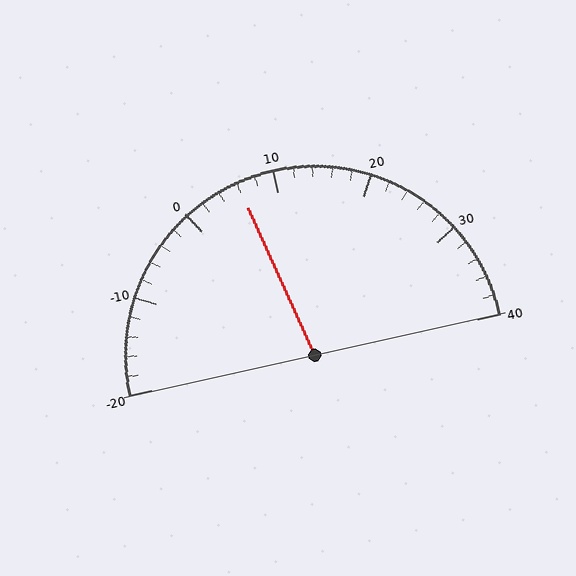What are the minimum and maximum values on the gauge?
The gauge ranges from -20 to 40.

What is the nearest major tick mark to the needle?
The nearest major tick mark is 10.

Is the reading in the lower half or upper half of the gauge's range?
The reading is in the lower half of the range (-20 to 40).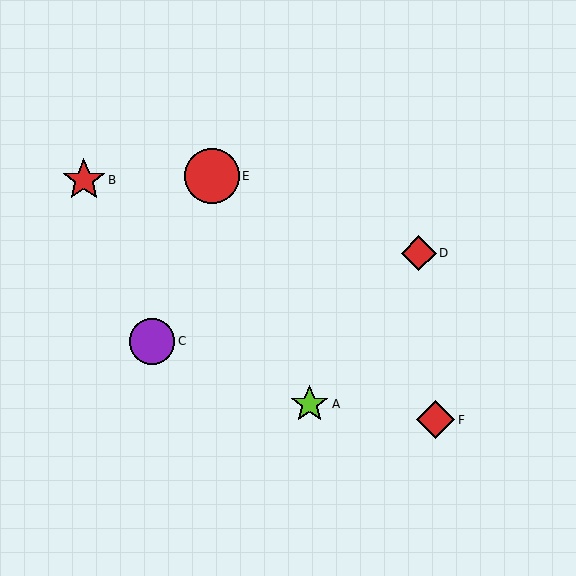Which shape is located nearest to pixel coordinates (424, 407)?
The red diamond (labeled F) at (436, 420) is nearest to that location.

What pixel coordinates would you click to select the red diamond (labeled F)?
Click at (436, 420) to select the red diamond F.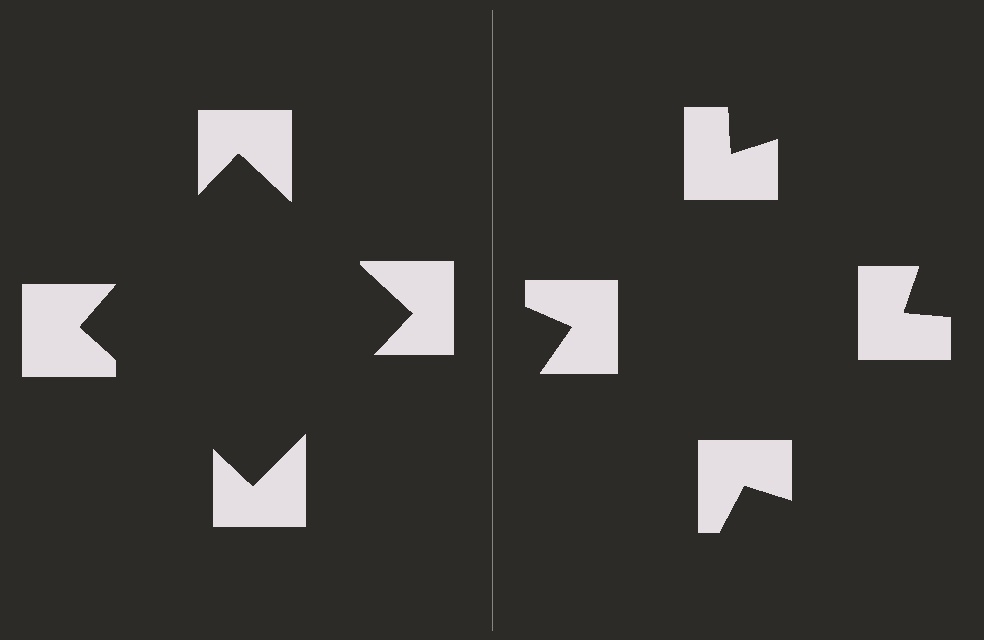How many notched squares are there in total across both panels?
8 — 4 on each side.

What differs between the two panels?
The notched squares are positioned identically on both sides; only the wedge orientations differ. On the left they align to a square; on the right they are misaligned.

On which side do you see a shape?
An illusory square appears on the left side. On the right side the wedge cuts are rotated, so no coherent shape forms.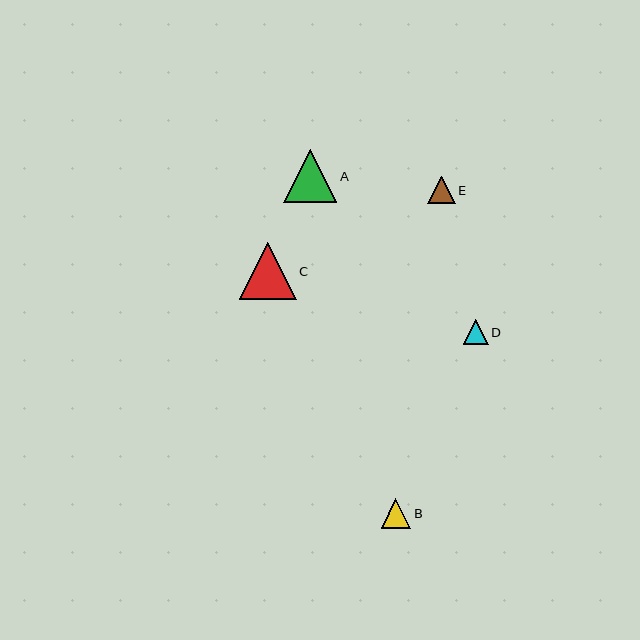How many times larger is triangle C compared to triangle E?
Triangle C is approximately 2.1 times the size of triangle E.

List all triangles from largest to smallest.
From largest to smallest: C, A, B, E, D.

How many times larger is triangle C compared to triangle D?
Triangle C is approximately 2.3 times the size of triangle D.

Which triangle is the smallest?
Triangle D is the smallest with a size of approximately 25 pixels.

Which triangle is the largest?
Triangle C is the largest with a size of approximately 57 pixels.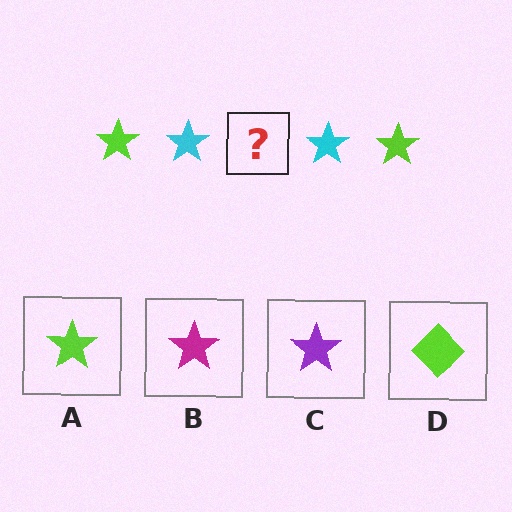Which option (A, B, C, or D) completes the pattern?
A.